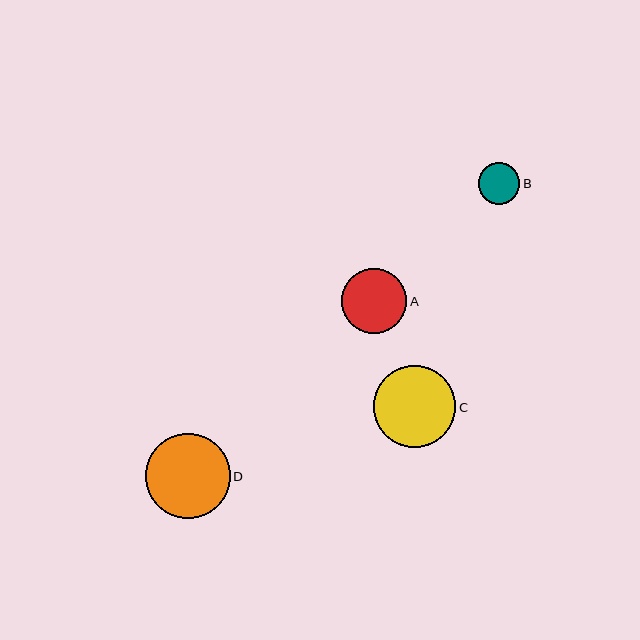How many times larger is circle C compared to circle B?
Circle C is approximately 2.0 times the size of circle B.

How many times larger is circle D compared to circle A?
Circle D is approximately 1.3 times the size of circle A.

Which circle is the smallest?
Circle B is the smallest with a size of approximately 42 pixels.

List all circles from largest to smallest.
From largest to smallest: D, C, A, B.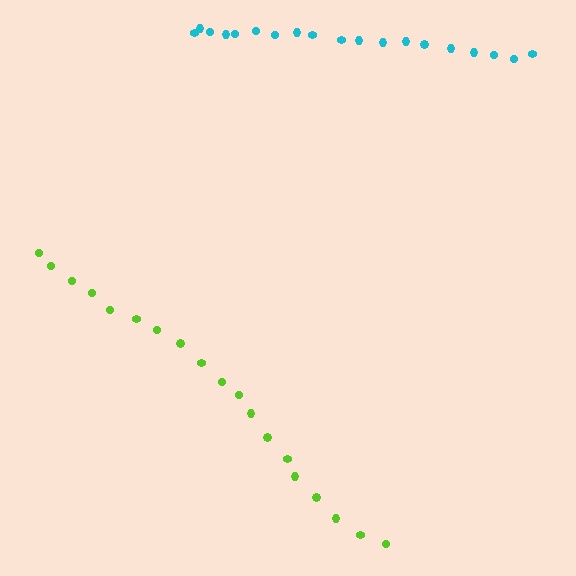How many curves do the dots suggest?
There are 2 distinct paths.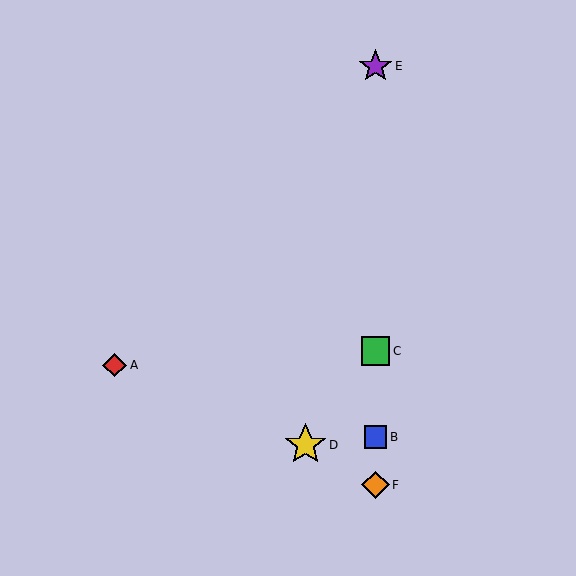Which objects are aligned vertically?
Objects B, C, E, F are aligned vertically.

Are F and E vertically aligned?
Yes, both are at x≈375.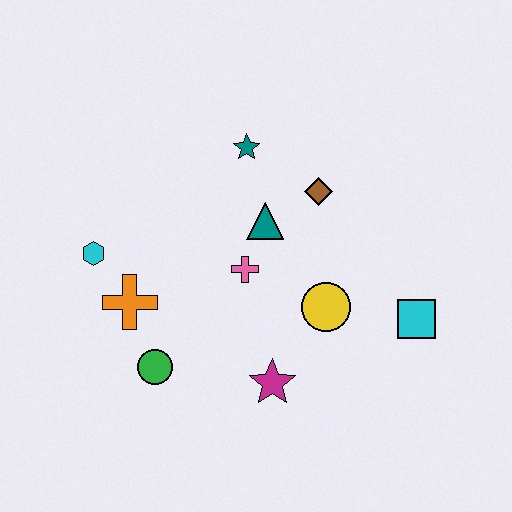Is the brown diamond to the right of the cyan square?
No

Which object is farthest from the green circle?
The cyan square is farthest from the green circle.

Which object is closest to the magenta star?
The yellow circle is closest to the magenta star.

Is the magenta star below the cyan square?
Yes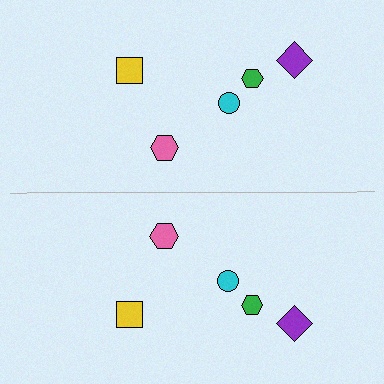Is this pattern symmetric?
Yes, this pattern has bilateral (reflection) symmetry.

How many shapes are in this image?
There are 10 shapes in this image.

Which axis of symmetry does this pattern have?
The pattern has a horizontal axis of symmetry running through the center of the image.